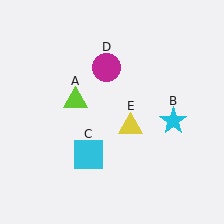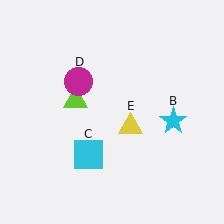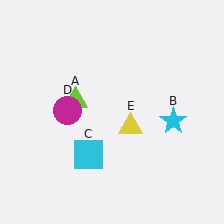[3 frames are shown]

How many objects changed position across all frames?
1 object changed position: magenta circle (object D).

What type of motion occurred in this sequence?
The magenta circle (object D) rotated counterclockwise around the center of the scene.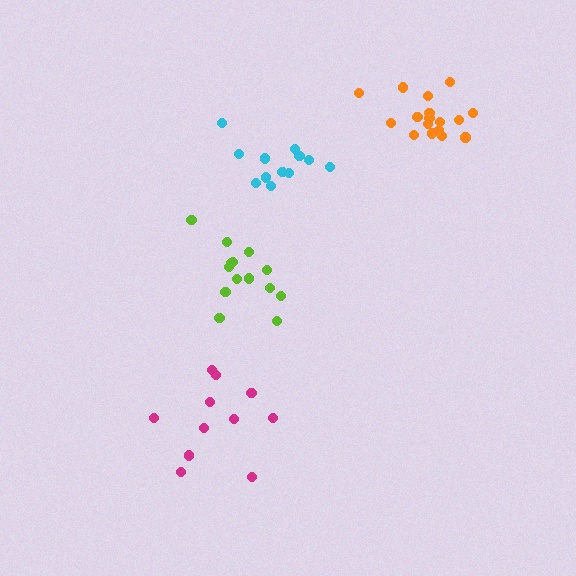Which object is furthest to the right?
The orange cluster is rightmost.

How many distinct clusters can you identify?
There are 4 distinct clusters.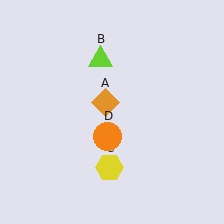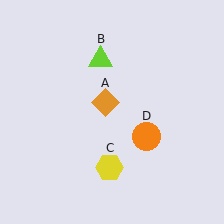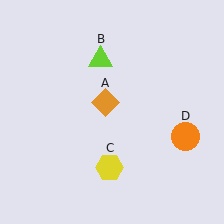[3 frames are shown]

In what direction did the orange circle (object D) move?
The orange circle (object D) moved right.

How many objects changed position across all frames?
1 object changed position: orange circle (object D).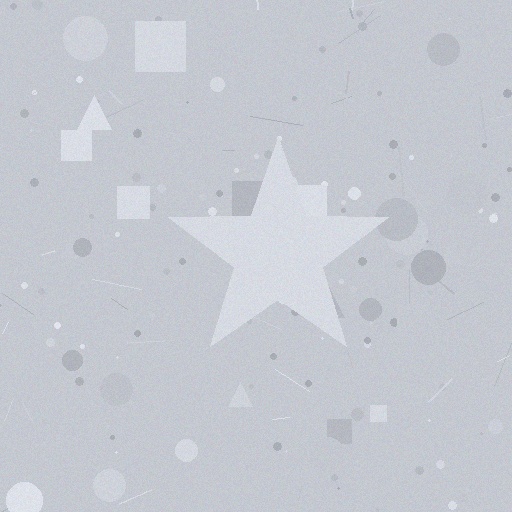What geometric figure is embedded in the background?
A star is embedded in the background.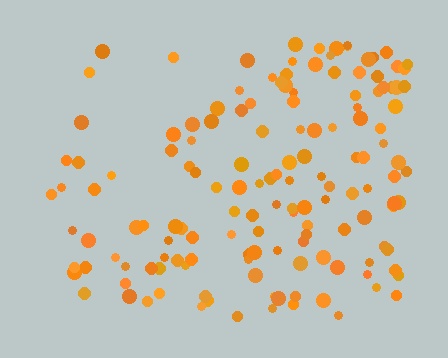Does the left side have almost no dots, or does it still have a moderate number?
Still a moderate number, just noticeably fewer than the right.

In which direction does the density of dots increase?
From left to right, with the right side densest.